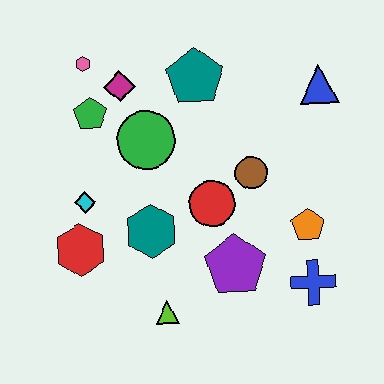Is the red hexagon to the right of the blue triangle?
No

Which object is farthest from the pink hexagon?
The blue cross is farthest from the pink hexagon.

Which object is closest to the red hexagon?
The cyan diamond is closest to the red hexagon.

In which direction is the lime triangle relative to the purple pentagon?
The lime triangle is to the left of the purple pentagon.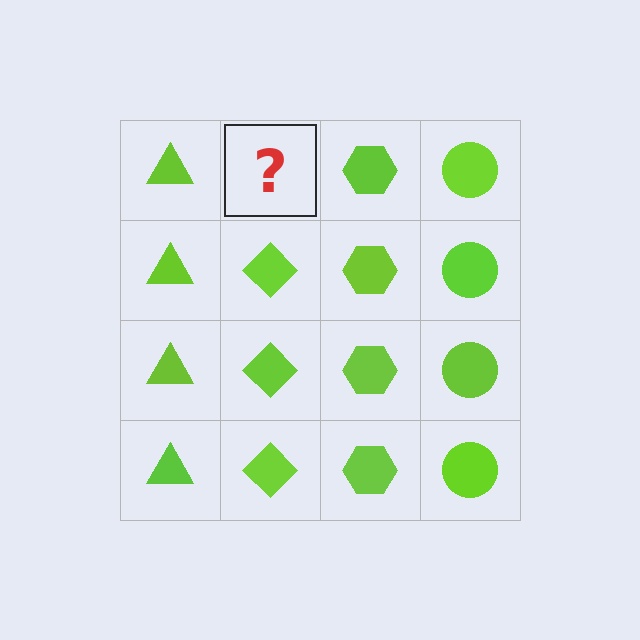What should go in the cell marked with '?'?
The missing cell should contain a lime diamond.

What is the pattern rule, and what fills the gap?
The rule is that each column has a consistent shape. The gap should be filled with a lime diamond.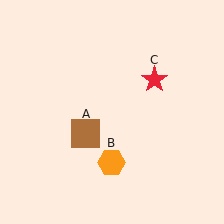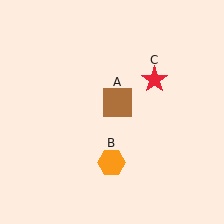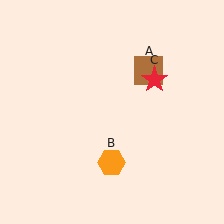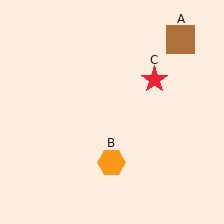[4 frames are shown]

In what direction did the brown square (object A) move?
The brown square (object A) moved up and to the right.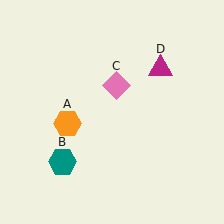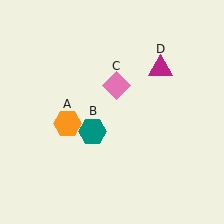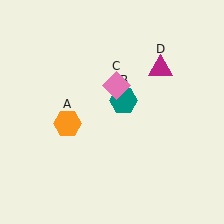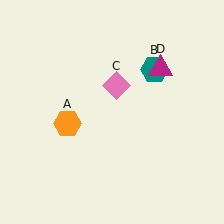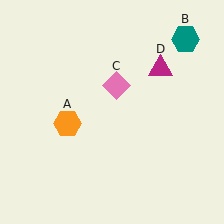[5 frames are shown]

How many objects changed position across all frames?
1 object changed position: teal hexagon (object B).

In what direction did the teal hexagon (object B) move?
The teal hexagon (object B) moved up and to the right.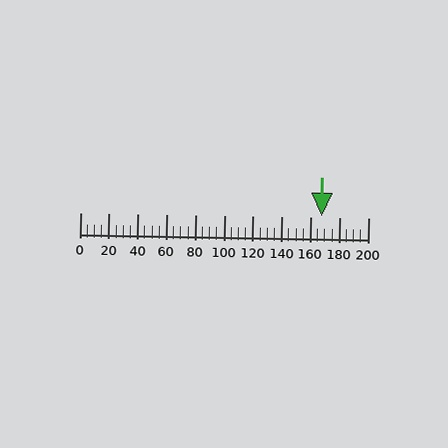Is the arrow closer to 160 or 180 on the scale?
The arrow is closer to 160.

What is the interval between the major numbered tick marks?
The major tick marks are spaced 20 units apart.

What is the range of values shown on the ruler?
The ruler shows values from 0 to 200.